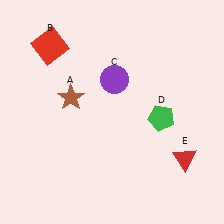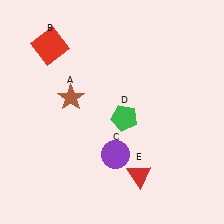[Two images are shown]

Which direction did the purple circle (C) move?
The purple circle (C) moved down.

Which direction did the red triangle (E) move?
The red triangle (E) moved left.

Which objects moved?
The objects that moved are: the purple circle (C), the green pentagon (D), the red triangle (E).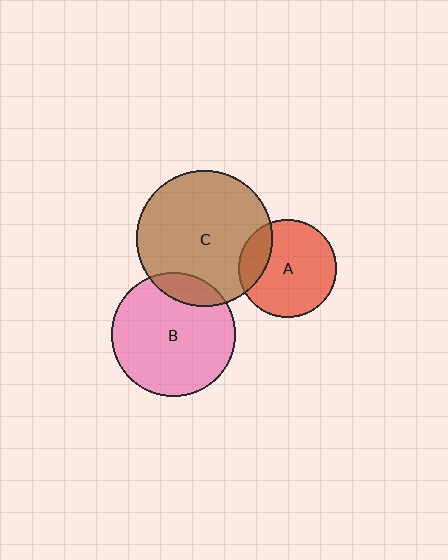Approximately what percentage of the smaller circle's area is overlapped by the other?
Approximately 15%.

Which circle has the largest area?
Circle C (brown).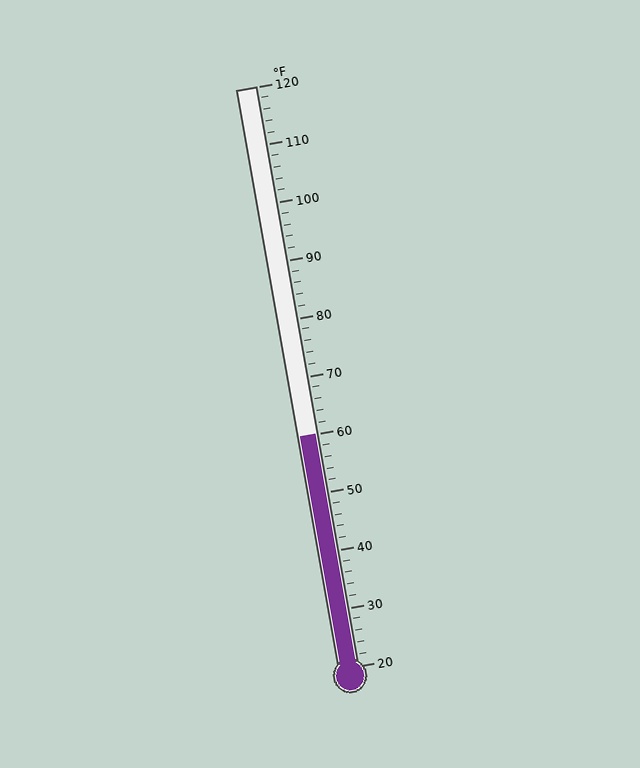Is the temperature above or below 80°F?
The temperature is below 80°F.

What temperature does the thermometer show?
The thermometer shows approximately 60°F.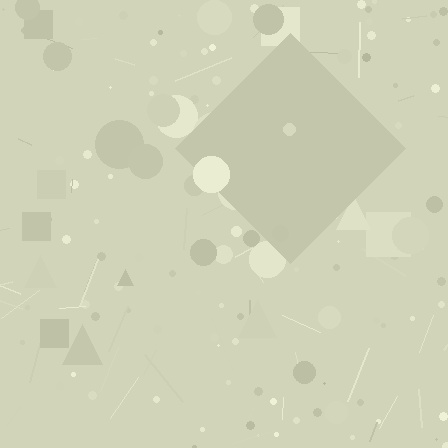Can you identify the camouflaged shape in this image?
The camouflaged shape is a diamond.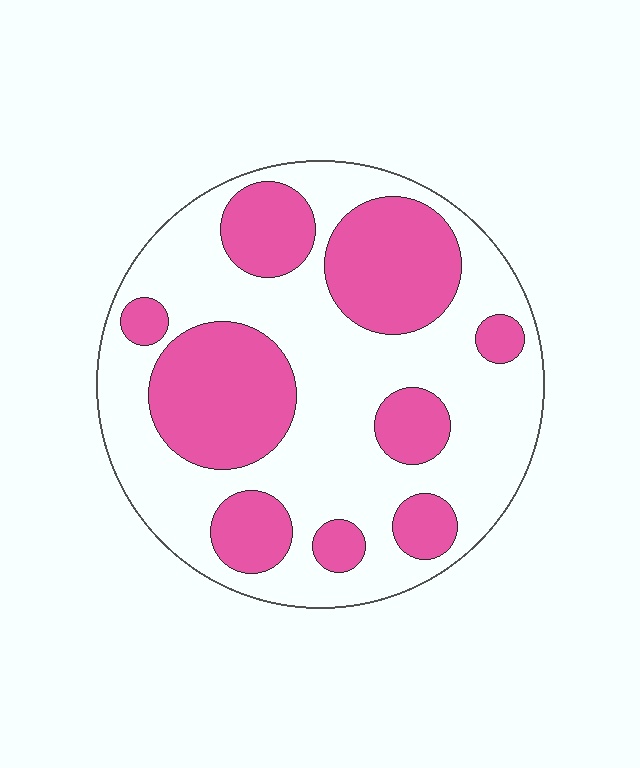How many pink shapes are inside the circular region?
9.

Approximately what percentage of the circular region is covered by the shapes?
Approximately 40%.